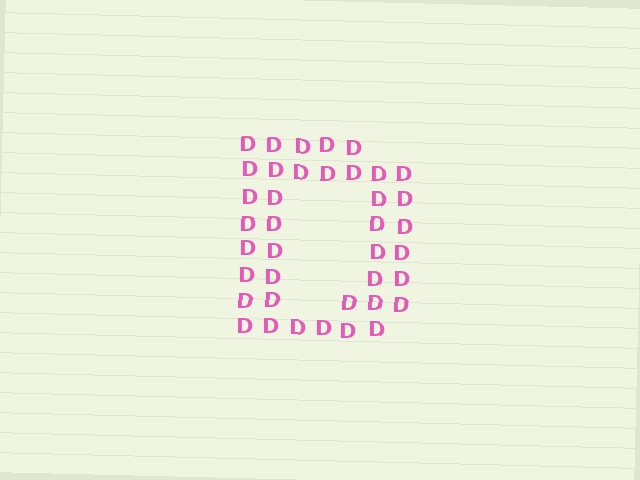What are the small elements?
The small elements are letter D's.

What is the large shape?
The large shape is the letter D.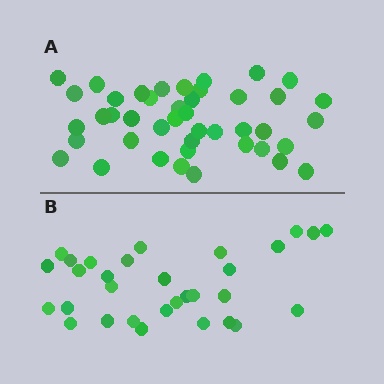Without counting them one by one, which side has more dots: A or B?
Region A (the top region) has more dots.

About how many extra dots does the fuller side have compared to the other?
Region A has roughly 12 or so more dots than region B.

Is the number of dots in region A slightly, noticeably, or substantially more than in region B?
Region A has noticeably more, but not dramatically so. The ratio is roughly 1.4 to 1.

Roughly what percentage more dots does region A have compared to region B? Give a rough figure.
About 40% more.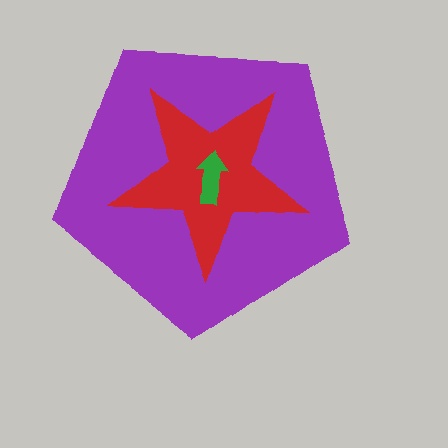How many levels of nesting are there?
3.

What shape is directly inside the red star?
The green arrow.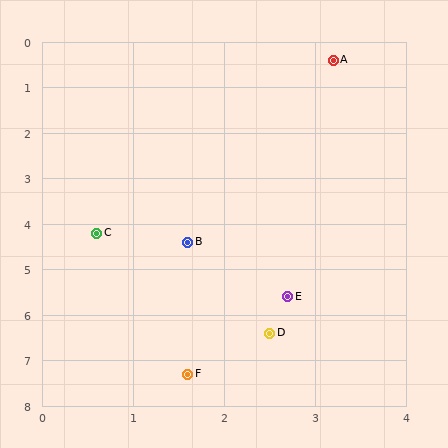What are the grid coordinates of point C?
Point C is at approximately (0.6, 4.2).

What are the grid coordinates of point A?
Point A is at approximately (3.2, 0.4).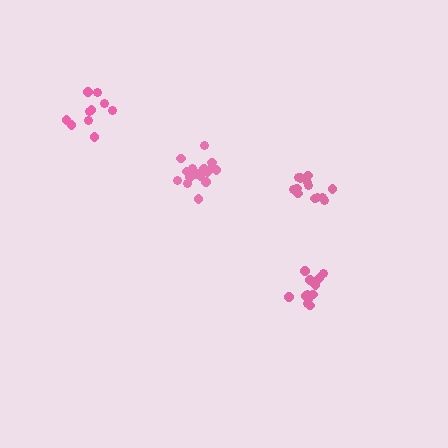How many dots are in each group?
Group 1: 16 dots, Group 2: 13 dots, Group 3: 10 dots, Group 4: 14 dots (53 total).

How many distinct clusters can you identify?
There are 4 distinct clusters.